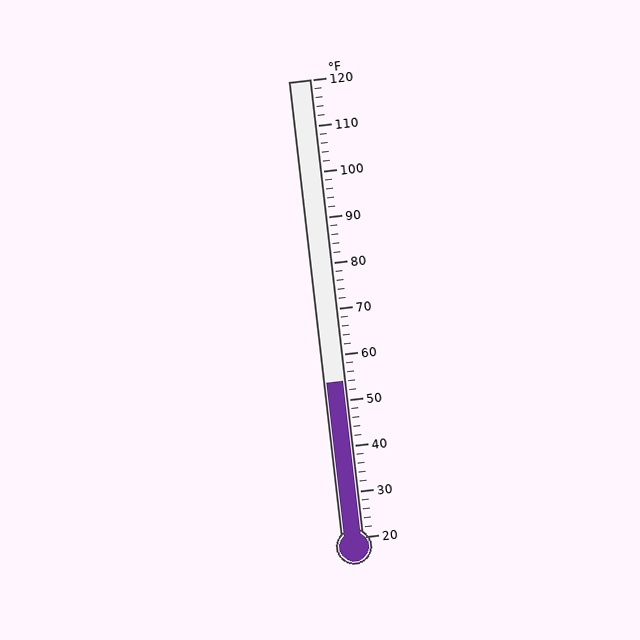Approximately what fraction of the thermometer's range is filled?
The thermometer is filled to approximately 35% of its range.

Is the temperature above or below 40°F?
The temperature is above 40°F.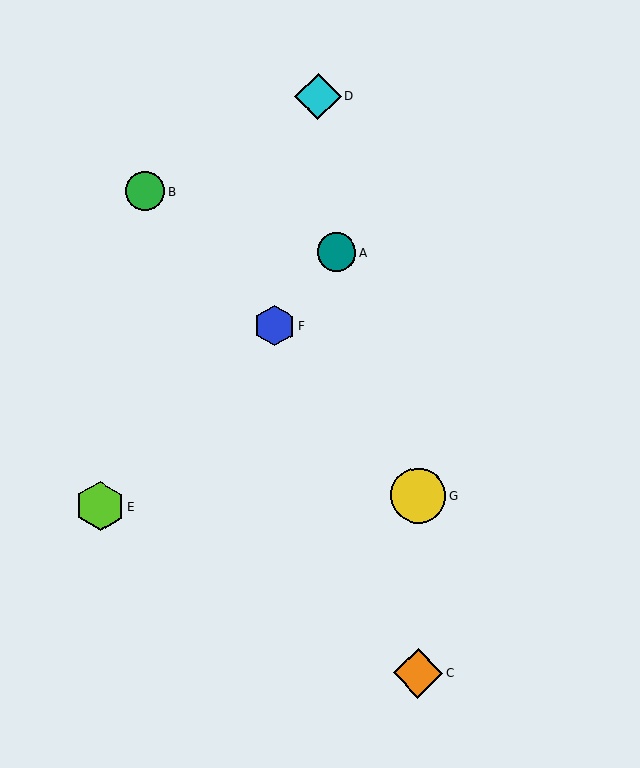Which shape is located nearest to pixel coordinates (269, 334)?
The blue hexagon (labeled F) at (274, 326) is nearest to that location.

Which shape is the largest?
The yellow circle (labeled G) is the largest.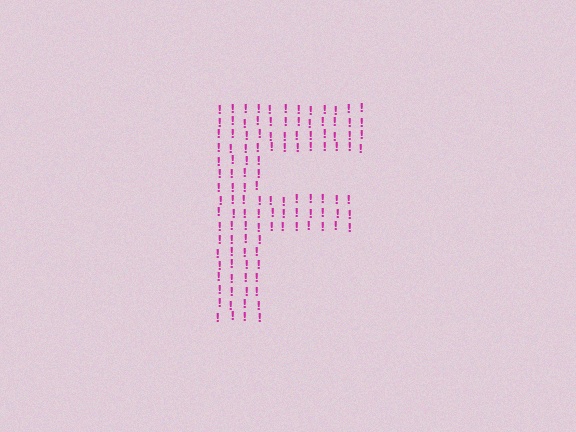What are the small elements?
The small elements are exclamation marks.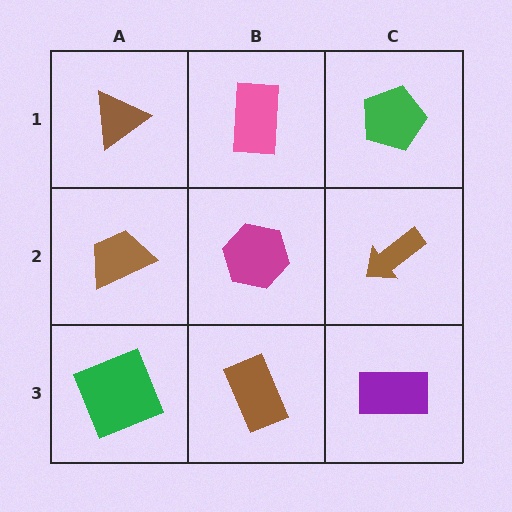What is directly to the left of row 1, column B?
A brown triangle.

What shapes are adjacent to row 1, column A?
A brown trapezoid (row 2, column A), a pink rectangle (row 1, column B).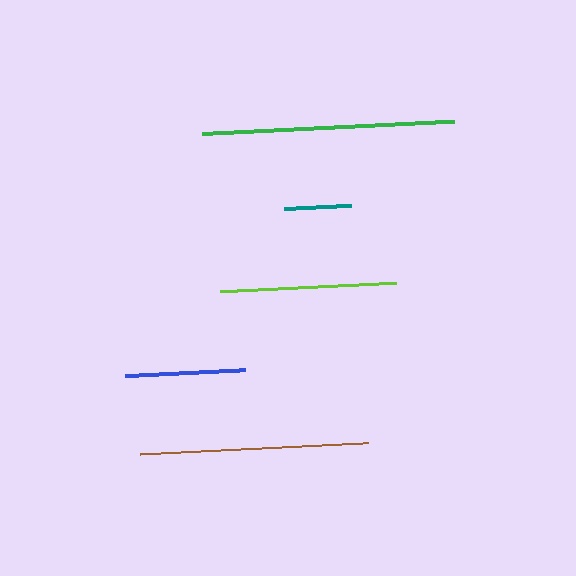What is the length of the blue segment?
The blue segment is approximately 120 pixels long.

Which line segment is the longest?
The green line is the longest at approximately 251 pixels.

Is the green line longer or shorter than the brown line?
The green line is longer than the brown line.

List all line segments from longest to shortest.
From longest to shortest: green, brown, lime, blue, teal.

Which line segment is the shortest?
The teal line is the shortest at approximately 67 pixels.